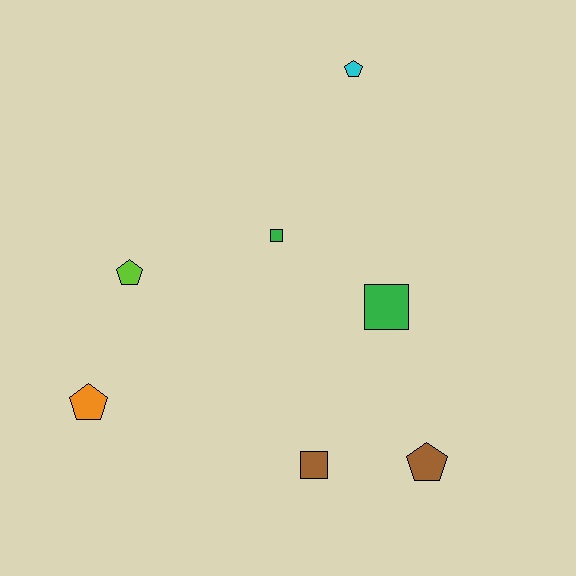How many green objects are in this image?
There are 2 green objects.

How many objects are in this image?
There are 7 objects.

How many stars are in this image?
There are no stars.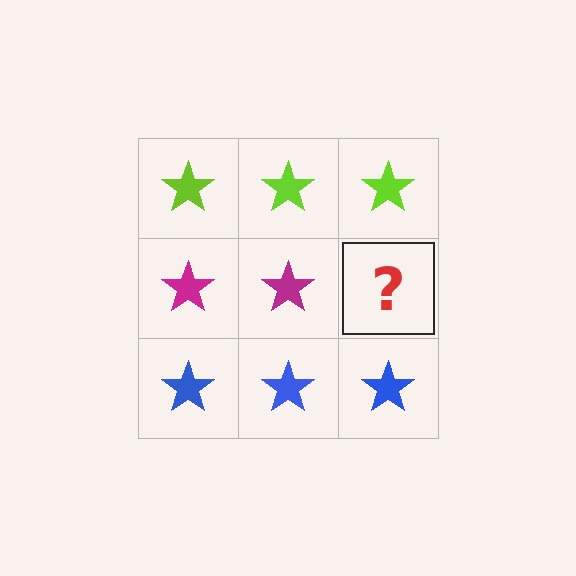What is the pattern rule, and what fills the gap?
The rule is that each row has a consistent color. The gap should be filled with a magenta star.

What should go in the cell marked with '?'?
The missing cell should contain a magenta star.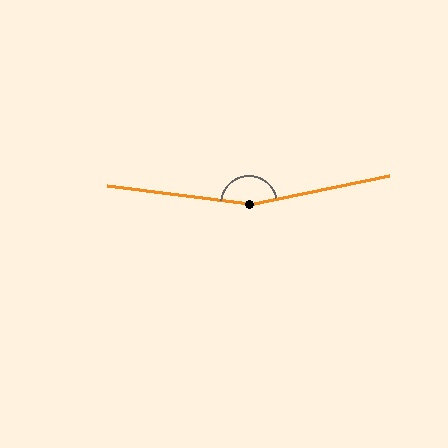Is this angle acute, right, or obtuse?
It is obtuse.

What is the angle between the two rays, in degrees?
Approximately 161 degrees.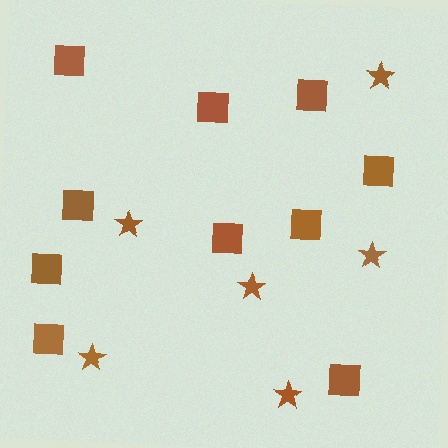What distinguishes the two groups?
There are 2 groups: one group of stars (6) and one group of squares (10).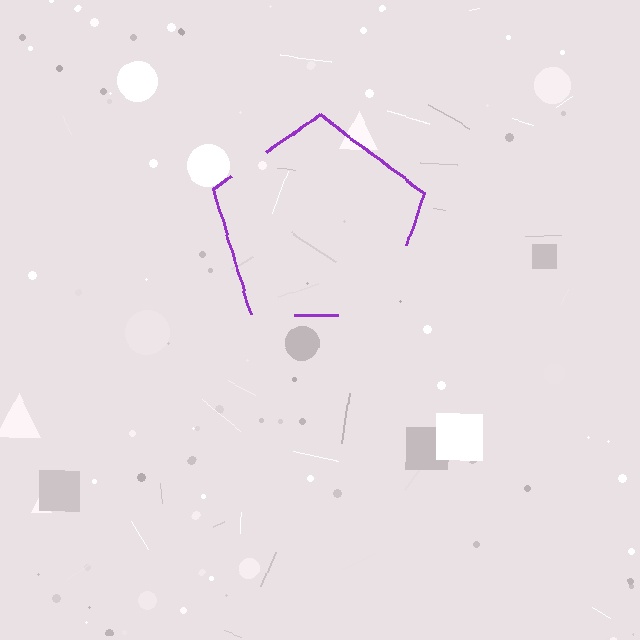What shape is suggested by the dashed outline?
The dashed outline suggests a pentagon.